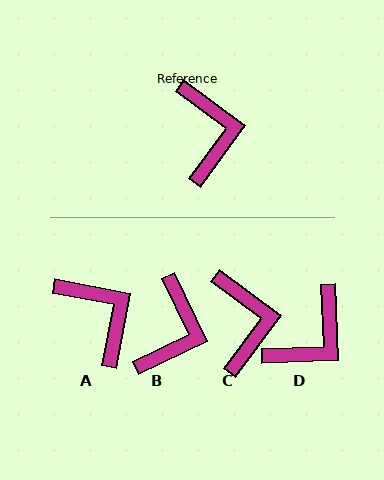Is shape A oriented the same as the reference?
No, it is off by about 26 degrees.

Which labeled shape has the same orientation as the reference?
C.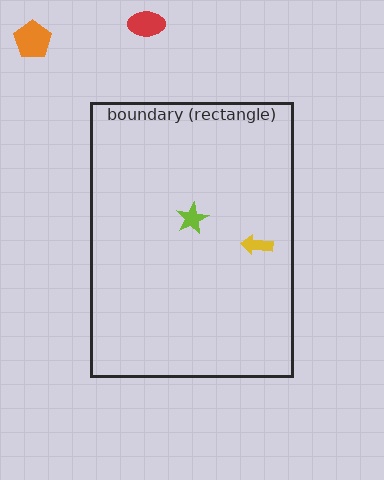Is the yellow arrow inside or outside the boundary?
Inside.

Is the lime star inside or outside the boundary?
Inside.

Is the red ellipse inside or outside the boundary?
Outside.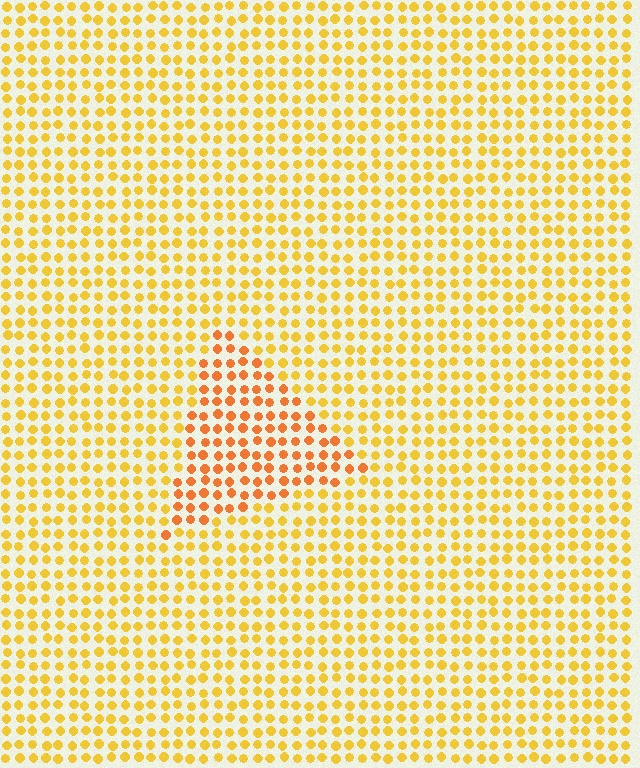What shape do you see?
I see a triangle.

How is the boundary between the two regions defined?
The boundary is defined purely by a slight shift in hue (about 26 degrees). Spacing, size, and orientation are identical on both sides.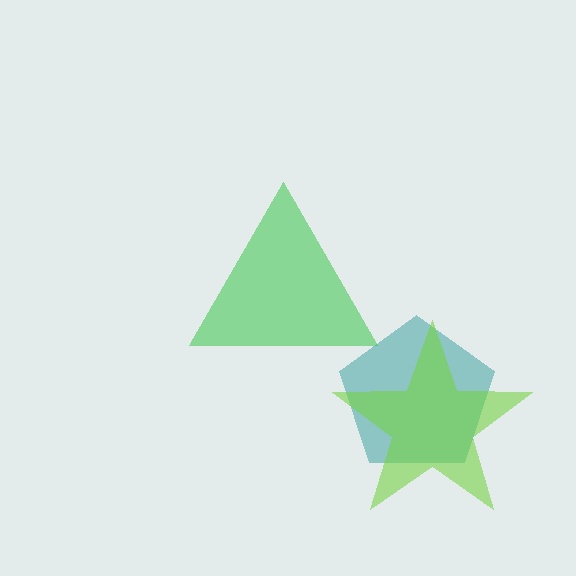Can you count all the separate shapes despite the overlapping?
Yes, there are 3 separate shapes.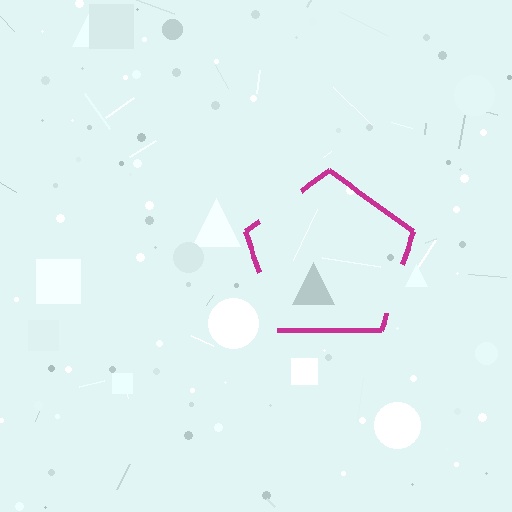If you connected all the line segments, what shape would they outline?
They would outline a pentagon.